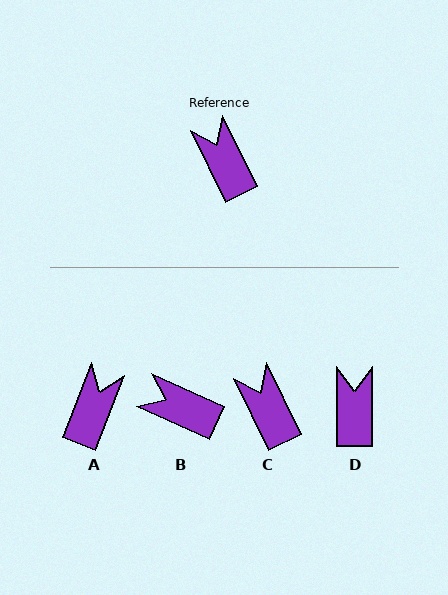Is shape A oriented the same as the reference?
No, it is off by about 47 degrees.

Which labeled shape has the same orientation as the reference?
C.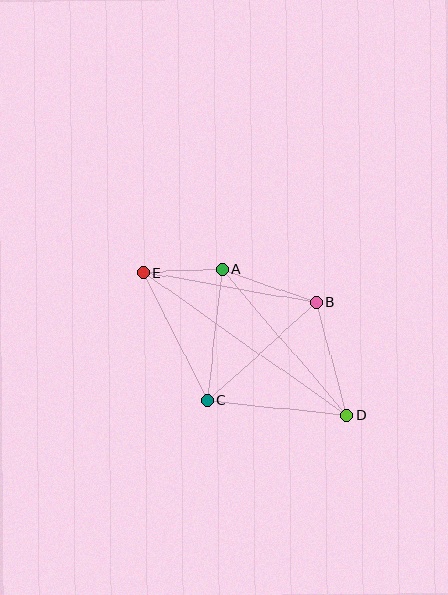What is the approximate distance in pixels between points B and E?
The distance between B and E is approximately 176 pixels.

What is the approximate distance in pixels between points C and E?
The distance between C and E is approximately 143 pixels.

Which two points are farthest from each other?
Points D and E are farthest from each other.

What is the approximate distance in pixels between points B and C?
The distance between B and C is approximately 147 pixels.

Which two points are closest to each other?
Points A and E are closest to each other.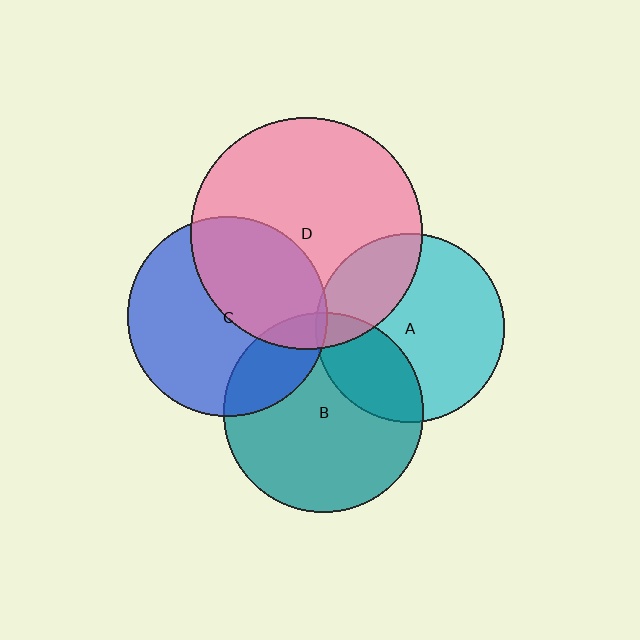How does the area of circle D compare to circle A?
Approximately 1.5 times.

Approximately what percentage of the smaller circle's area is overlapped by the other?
Approximately 5%.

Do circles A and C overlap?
Yes.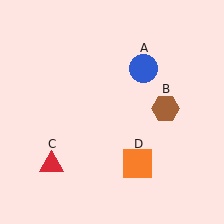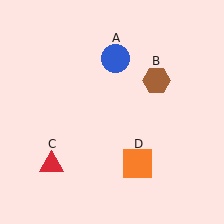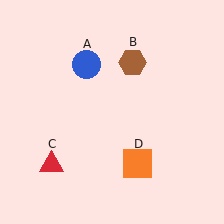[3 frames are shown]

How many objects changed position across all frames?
2 objects changed position: blue circle (object A), brown hexagon (object B).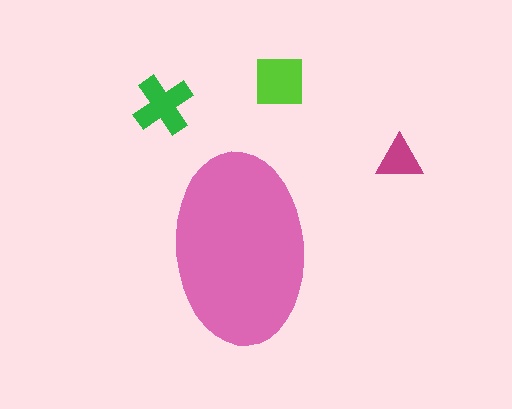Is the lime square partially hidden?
No, the lime square is fully visible.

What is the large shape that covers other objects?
A pink ellipse.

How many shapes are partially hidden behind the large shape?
0 shapes are partially hidden.